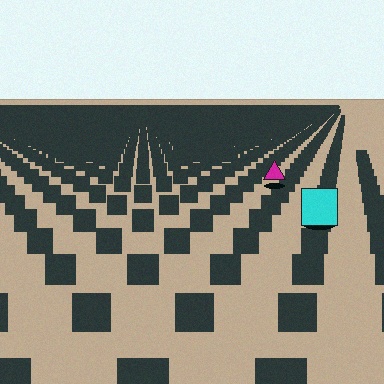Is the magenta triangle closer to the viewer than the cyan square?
No. The cyan square is closer — you can tell from the texture gradient: the ground texture is coarser near it.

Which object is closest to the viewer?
The cyan square is closest. The texture marks near it are larger and more spread out.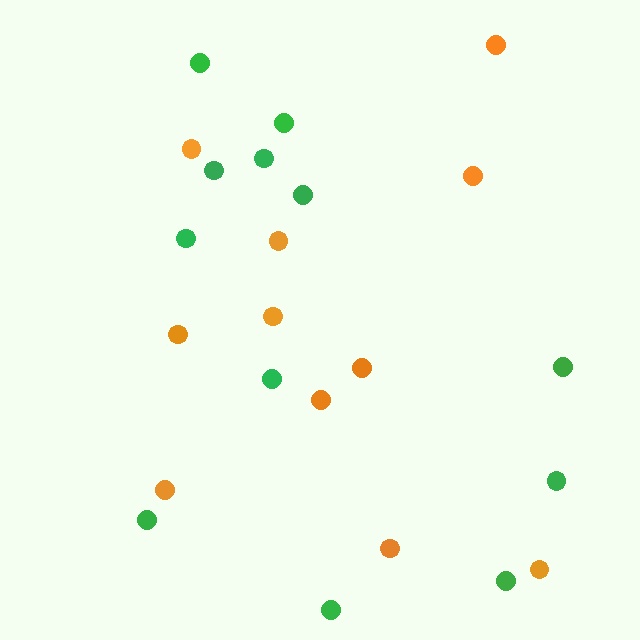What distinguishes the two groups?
There are 2 groups: one group of green circles (12) and one group of orange circles (11).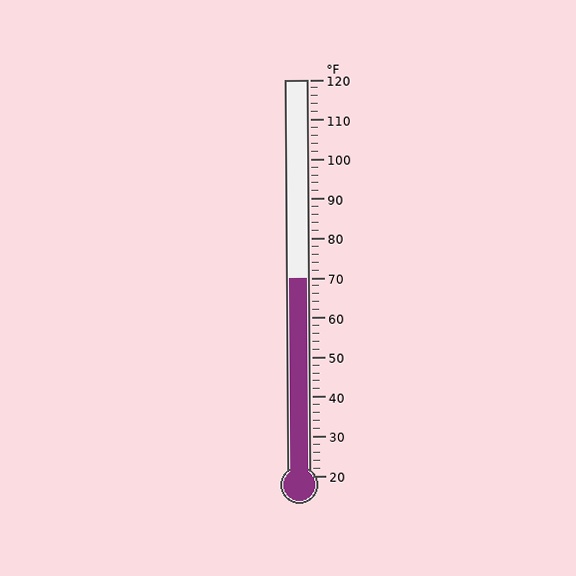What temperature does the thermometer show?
The thermometer shows approximately 70°F.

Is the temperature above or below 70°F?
The temperature is at 70°F.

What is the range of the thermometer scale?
The thermometer scale ranges from 20°F to 120°F.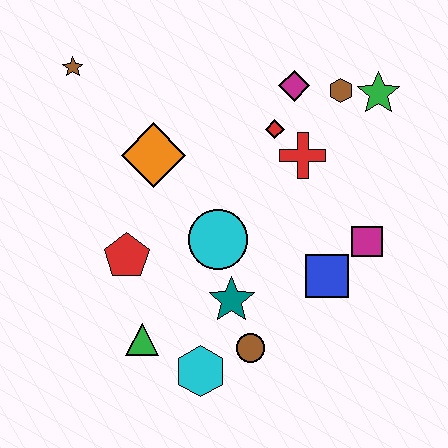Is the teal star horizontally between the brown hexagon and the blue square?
No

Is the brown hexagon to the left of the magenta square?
Yes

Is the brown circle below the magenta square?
Yes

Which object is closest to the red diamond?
The red cross is closest to the red diamond.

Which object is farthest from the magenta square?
The brown star is farthest from the magenta square.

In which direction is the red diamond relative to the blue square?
The red diamond is above the blue square.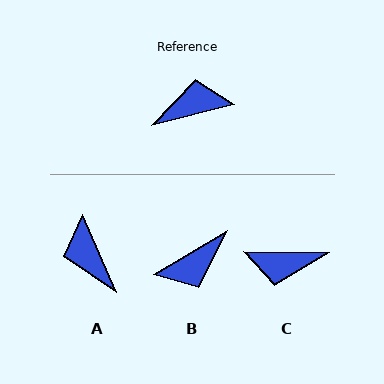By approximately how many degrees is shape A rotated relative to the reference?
Approximately 100 degrees counter-clockwise.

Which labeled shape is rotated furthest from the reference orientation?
C, about 165 degrees away.